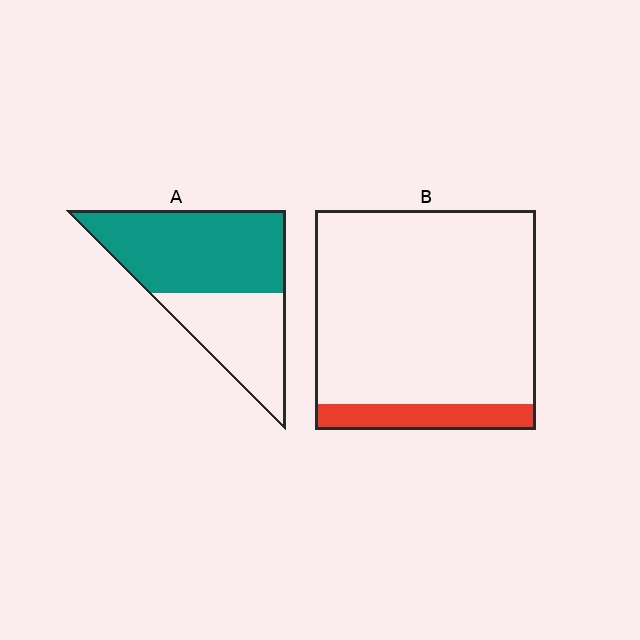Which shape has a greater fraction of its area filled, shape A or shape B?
Shape A.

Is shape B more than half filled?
No.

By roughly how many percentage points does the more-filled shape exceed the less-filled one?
By roughly 50 percentage points (A over B).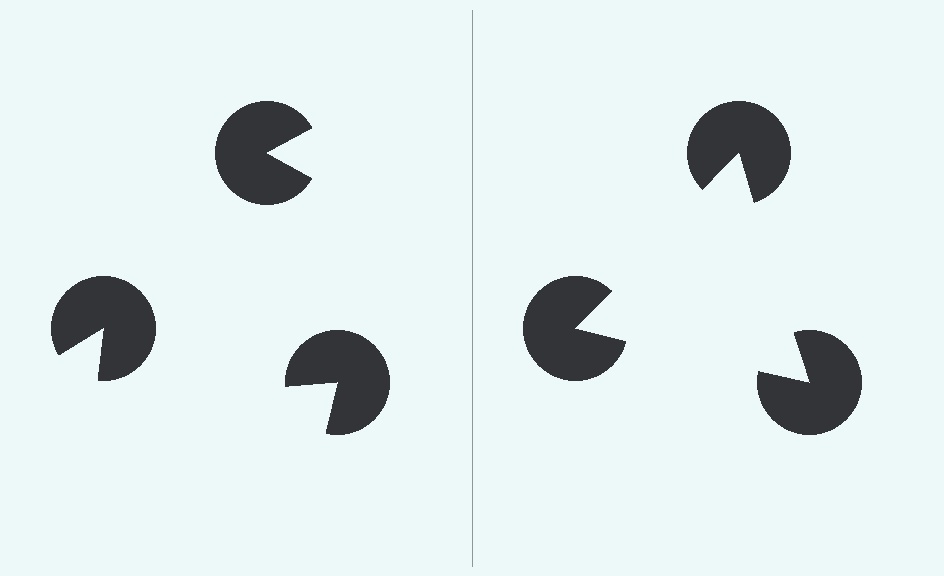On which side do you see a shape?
An illusory triangle appears on the right side. On the left side the wedge cuts are rotated, so no coherent shape forms.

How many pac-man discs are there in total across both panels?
6 — 3 on each side.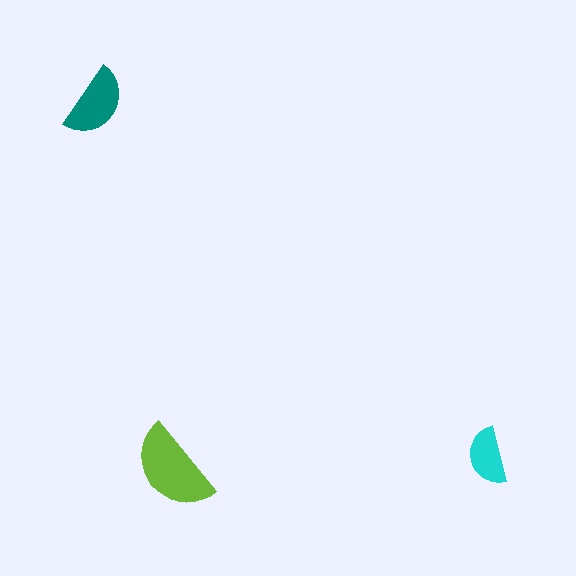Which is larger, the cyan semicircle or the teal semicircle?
The teal one.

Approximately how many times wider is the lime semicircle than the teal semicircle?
About 1.5 times wider.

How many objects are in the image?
There are 3 objects in the image.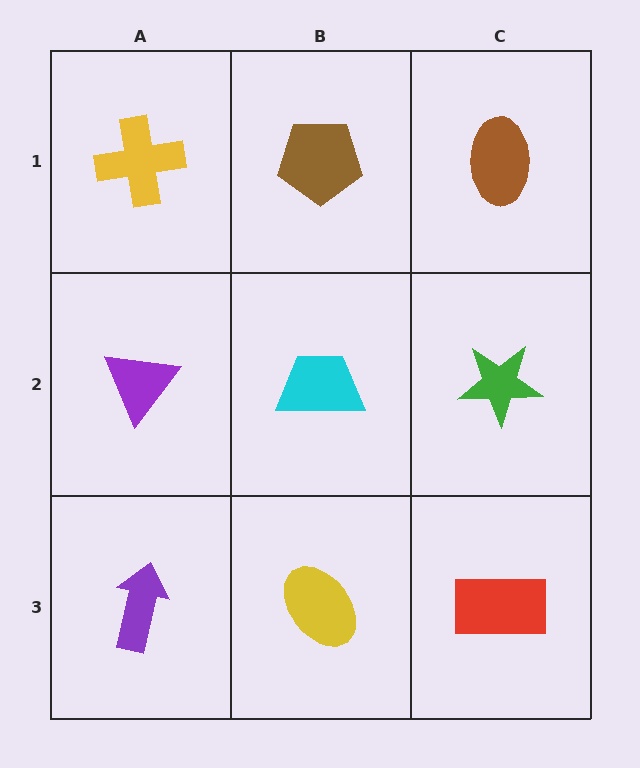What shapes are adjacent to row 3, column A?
A purple triangle (row 2, column A), a yellow ellipse (row 3, column B).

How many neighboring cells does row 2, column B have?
4.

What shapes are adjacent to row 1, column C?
A green star (row 2, column C), a brown pentagon (row 1, column B).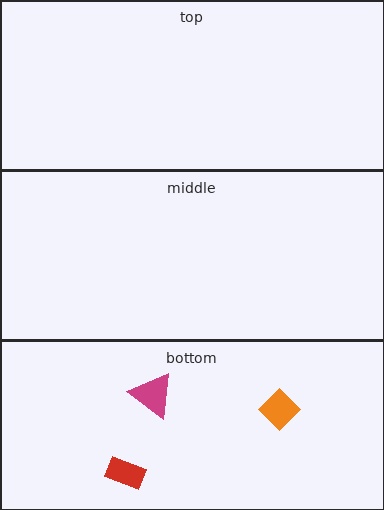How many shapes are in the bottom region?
3.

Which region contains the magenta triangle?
The bottom region.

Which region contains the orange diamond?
The bottom region.